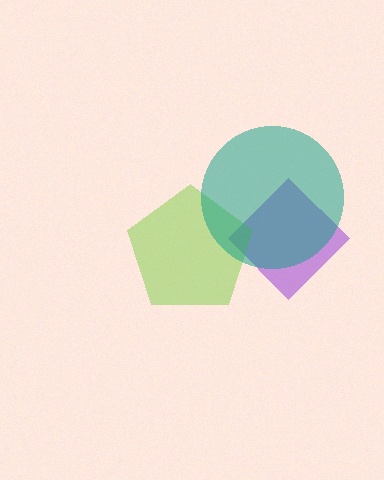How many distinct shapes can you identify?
There are 3 distinct shapes: a purple diamond, a lime pentagon, a teal circle.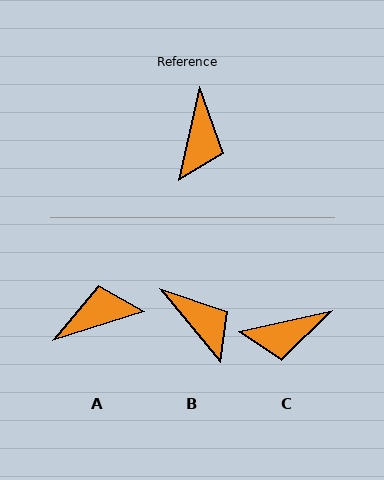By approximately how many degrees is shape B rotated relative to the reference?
Approximately 52 degrees counter-clockwise.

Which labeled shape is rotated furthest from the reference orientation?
A, about 120 degrees away.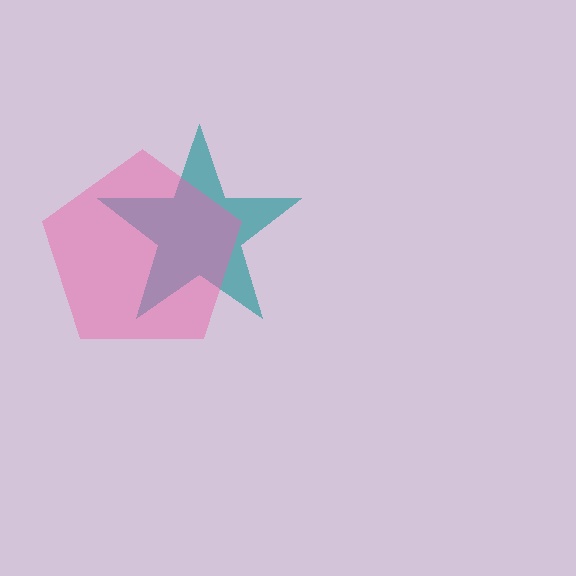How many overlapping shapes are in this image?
There are 2 overlapping shapes in the image.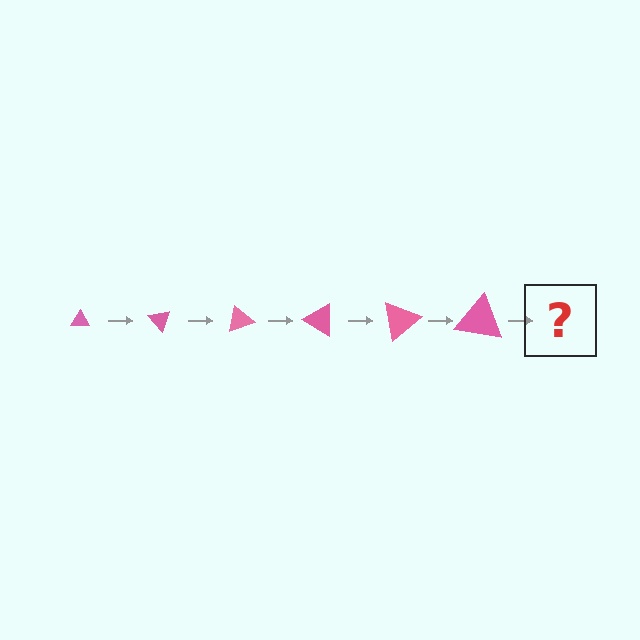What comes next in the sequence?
The next element should be a triangle, larger than the previous one and rotated 300 degrees from the start.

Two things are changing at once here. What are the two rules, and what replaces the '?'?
The two rules are that the triangle grows larger each step and it rotates 50 degrees each step. The '?' should be a triangle, larger than the previous one and rotated 300 degrees from the start.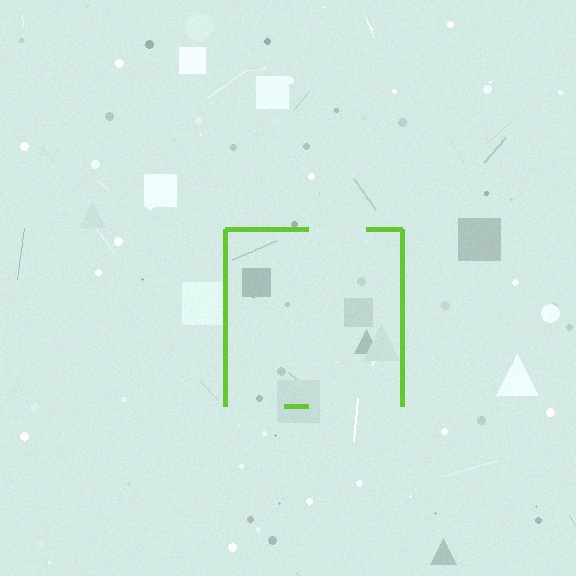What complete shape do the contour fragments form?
The contour fragments form a square.